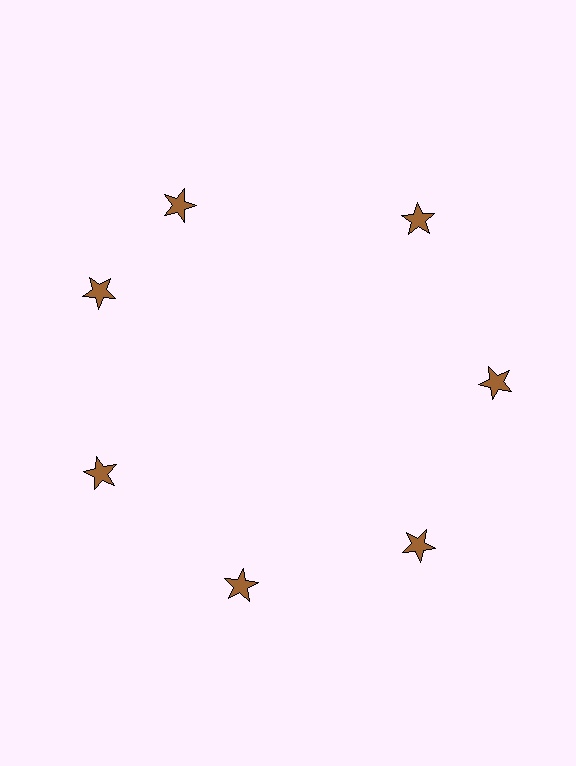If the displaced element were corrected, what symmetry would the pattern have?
It would have 7-fold rotational symmetry — the pattern would map onto itself every 51 degrees.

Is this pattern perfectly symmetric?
No. The 7 brown stars are arranged in a ring, but one element near the 12 o'clock position is rotated out of alignment along the ring, breaking the 7-fold rotational symmetry.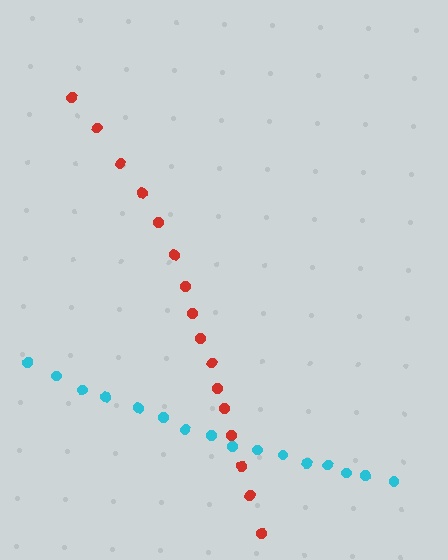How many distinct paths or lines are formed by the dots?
There are 2 distinct paths.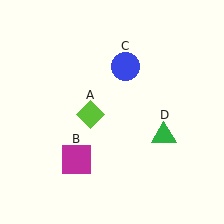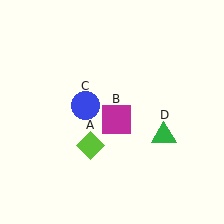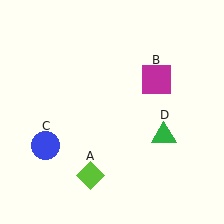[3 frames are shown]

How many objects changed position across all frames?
3 objects changed position: lime diamond (object A), magenta square (object B), blue circle (object C).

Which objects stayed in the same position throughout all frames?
Green triangle (object D) remained stationary.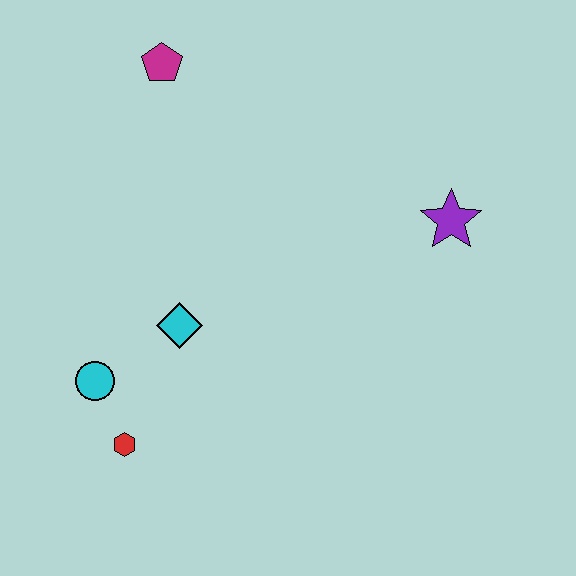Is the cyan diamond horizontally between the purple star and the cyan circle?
Yes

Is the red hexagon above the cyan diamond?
No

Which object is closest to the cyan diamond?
The cyan circle is closest to the cyan diamond.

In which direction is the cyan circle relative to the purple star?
The cyan circle is to the left of the purple star.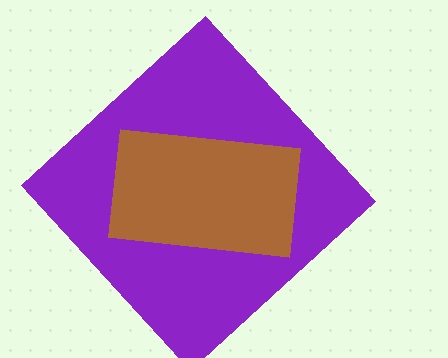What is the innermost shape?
The brown rectangle.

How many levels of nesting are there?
2.